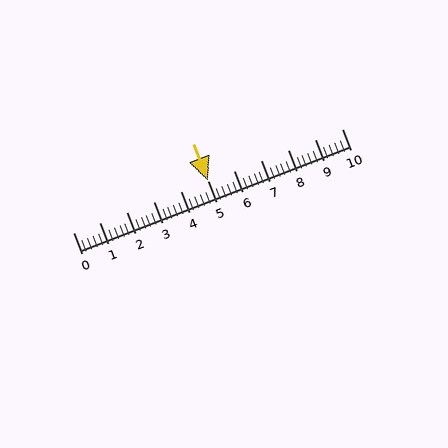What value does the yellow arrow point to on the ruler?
The yellow arrow points to approximately 5.0.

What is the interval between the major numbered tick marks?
The major tick marks are spaced 1 units apart.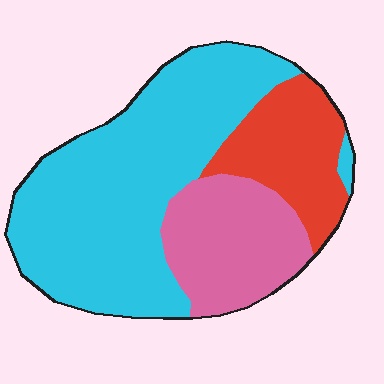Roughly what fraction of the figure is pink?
Pink takes up about one quarter (1/4) of the figure.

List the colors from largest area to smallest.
From largest to smallest: cyan, pink, red.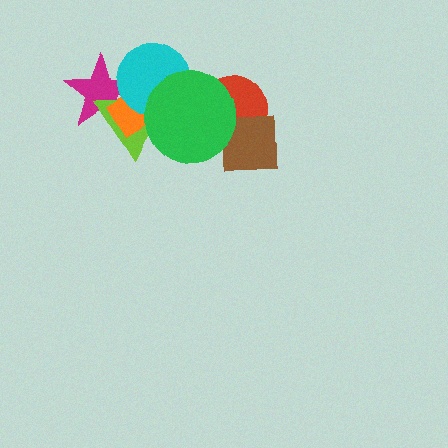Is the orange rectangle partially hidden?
Yes, it is partially covered by another shape.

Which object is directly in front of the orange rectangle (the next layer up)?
The cyan circle is directly in front of the orange rectangle.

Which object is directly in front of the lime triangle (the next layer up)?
The orange rectangle is directly in front of the lime triangle.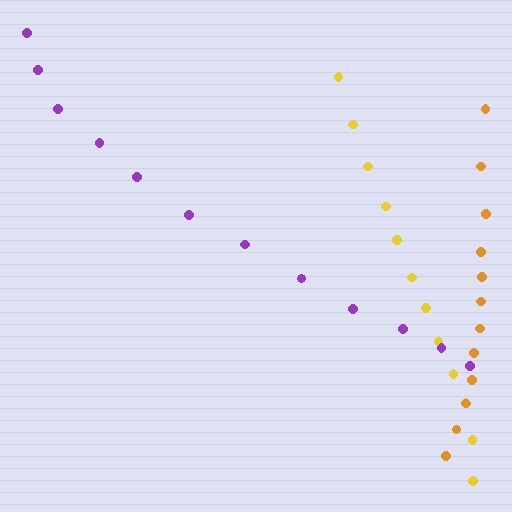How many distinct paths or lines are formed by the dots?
There are 3 distinct paths.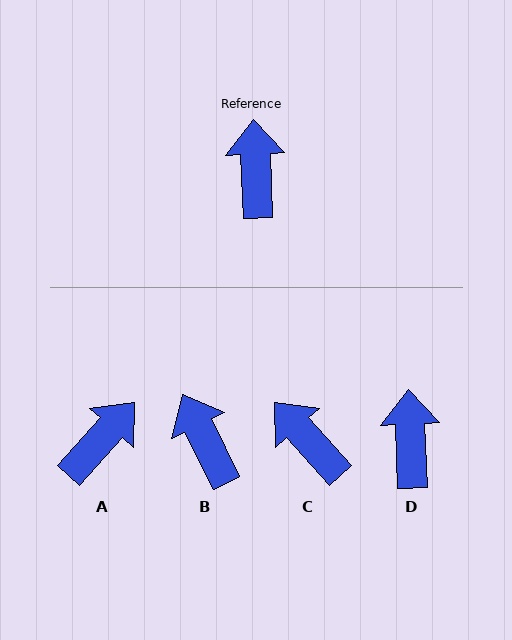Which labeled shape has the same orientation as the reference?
D.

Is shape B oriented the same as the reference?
No, it is off by about 24 degrees.